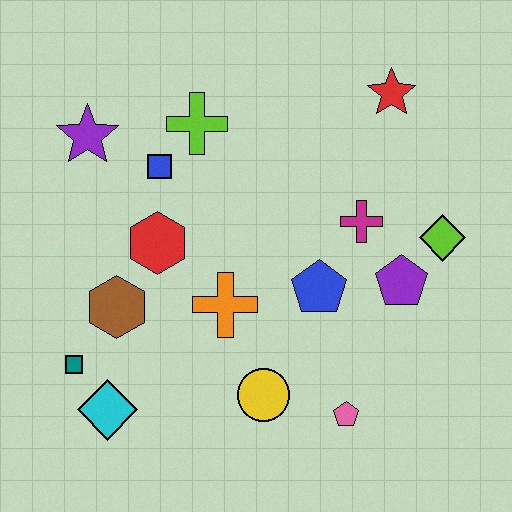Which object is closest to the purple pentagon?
The lime diamond is closest to the purple pentagon.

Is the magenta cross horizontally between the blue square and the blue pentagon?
No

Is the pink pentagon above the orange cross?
No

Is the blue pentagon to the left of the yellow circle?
No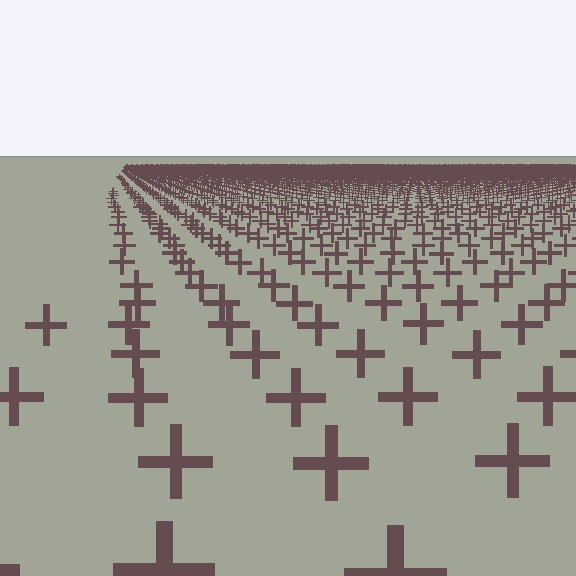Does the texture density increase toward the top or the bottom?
Density increases toward the top.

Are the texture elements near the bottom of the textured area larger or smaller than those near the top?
Larger. Near the bottom, elements are closer to the viewer and appear at a bigger on-screen size.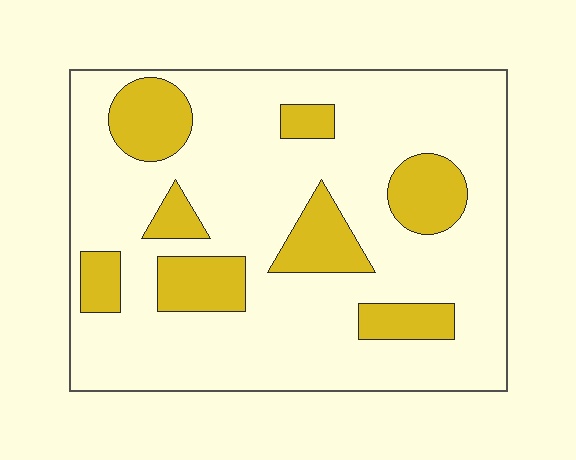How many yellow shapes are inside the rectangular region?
8.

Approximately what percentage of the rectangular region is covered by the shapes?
Approximately 20%.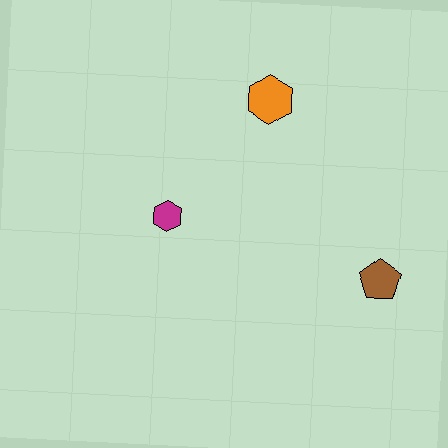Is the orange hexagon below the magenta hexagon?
No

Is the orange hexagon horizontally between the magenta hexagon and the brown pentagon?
Yes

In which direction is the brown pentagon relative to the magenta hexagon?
The brown pentagon is to the right of the magenta hexagon.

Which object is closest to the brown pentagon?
The orange hexagon is closest to the brown pentagon.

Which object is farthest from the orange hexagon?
The brown pentagon is farthest from the orange hexagon.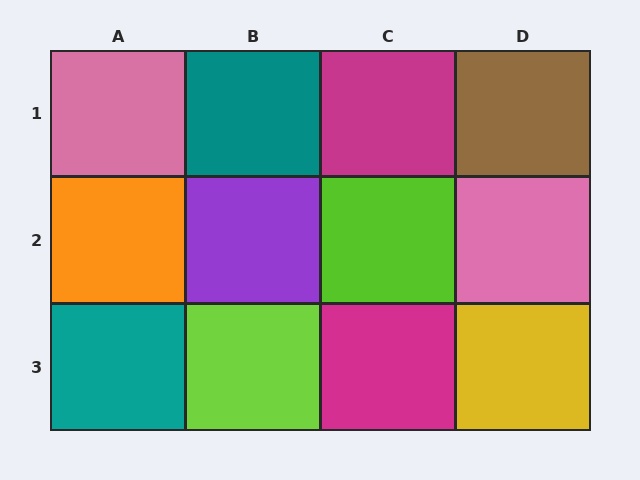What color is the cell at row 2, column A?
Orange.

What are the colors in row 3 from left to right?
Teal, lime, magenta, yellow.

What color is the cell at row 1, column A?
Pink.